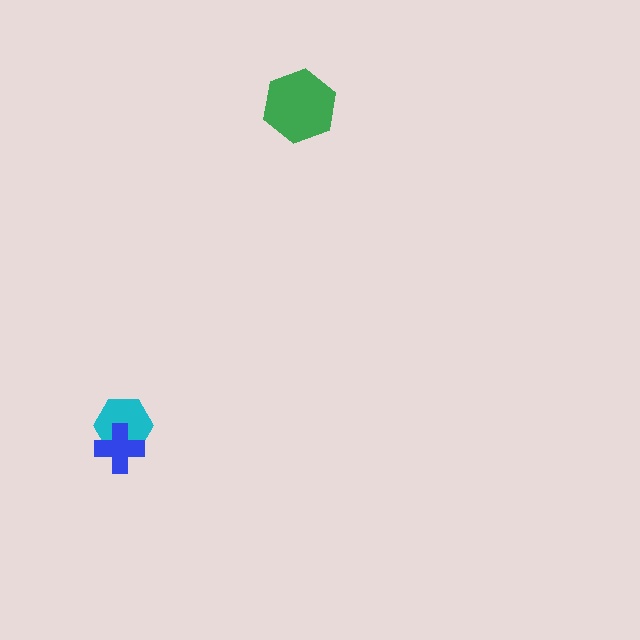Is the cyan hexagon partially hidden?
Yes, it is partially covered by another shape.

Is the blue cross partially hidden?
No, no other shape covers it.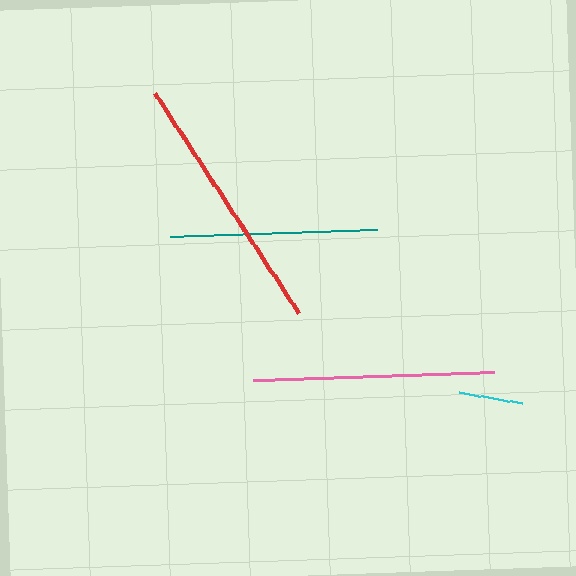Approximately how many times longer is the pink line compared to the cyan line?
The pink line is approximately 3.8 times the length of the cyan line.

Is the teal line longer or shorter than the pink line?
The pink line is longer than the teal line.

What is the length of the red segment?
The red segment is approximately 262 pixels long.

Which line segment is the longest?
The red line is the longest at approximately 262 pixels.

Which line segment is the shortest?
The cyan line is the shortest at approximately 64 pixels.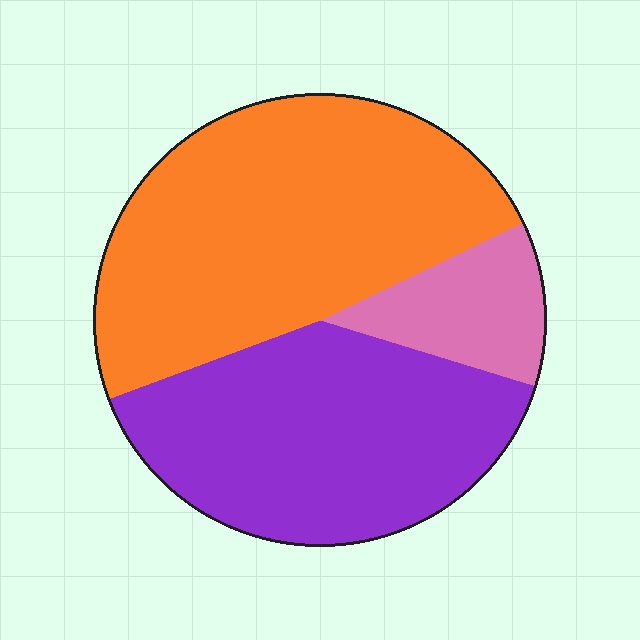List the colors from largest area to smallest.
From largest to smallest: orange, purple, pink.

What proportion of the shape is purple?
Purple covers 39% of the shape.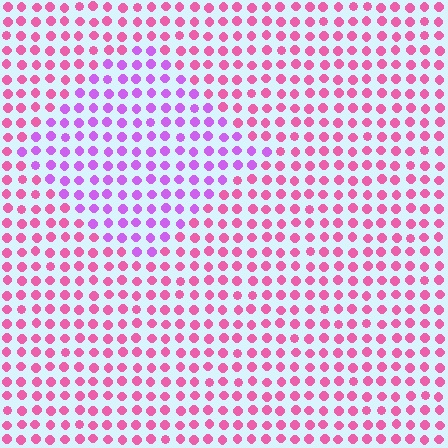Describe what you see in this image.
The image is filled with small pink elements in a uniform arrangement. A diamond-shaped region is visible where the elements are tinted to a slightly different hue, forming a subtle color boundary.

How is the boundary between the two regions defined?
The boundary is defined purely by a slight shift in hue (about 41 degrees). Spacing, size, and orientation are identical on both sides.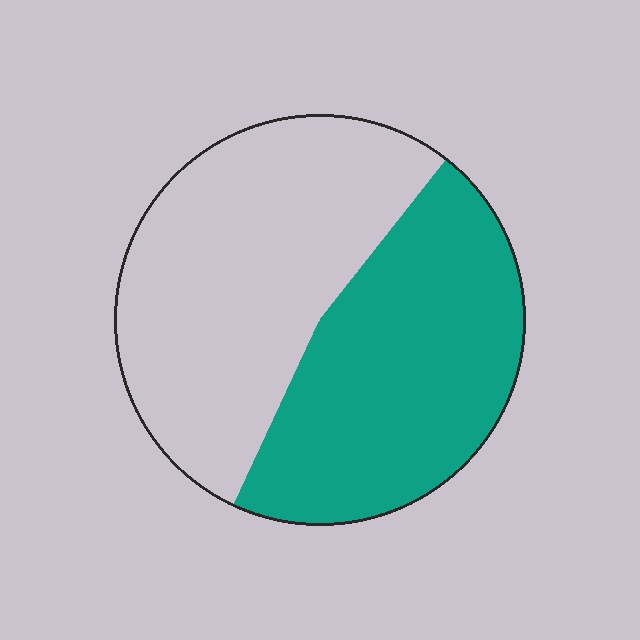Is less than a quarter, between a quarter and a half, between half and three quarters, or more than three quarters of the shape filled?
Between a quarter and a half.